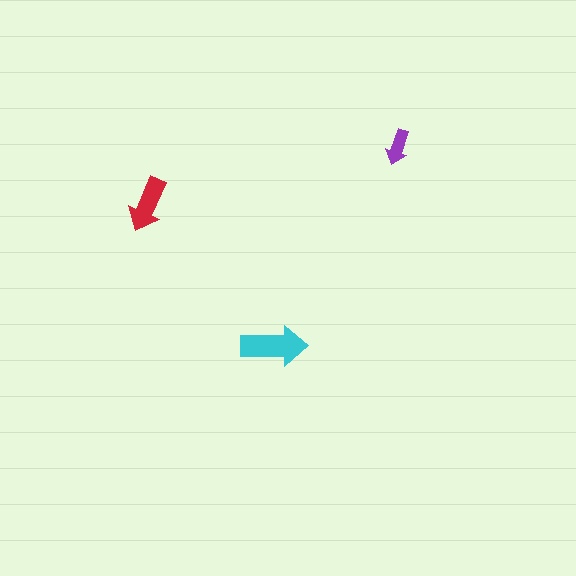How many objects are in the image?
There are 3 objects in the image.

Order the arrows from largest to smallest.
the cyan one, the red one, the purple one.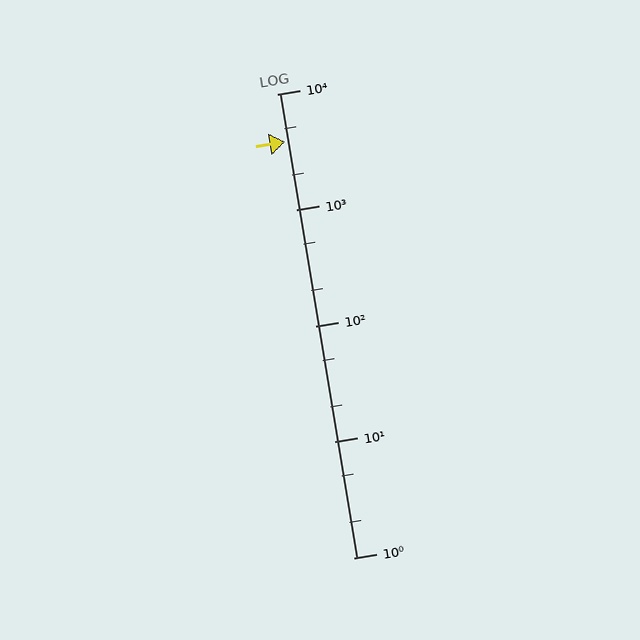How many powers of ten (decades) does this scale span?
The scale spans 4 decades, from 1 to 10000.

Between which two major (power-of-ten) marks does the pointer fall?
The pointer is between 1000 and 10000.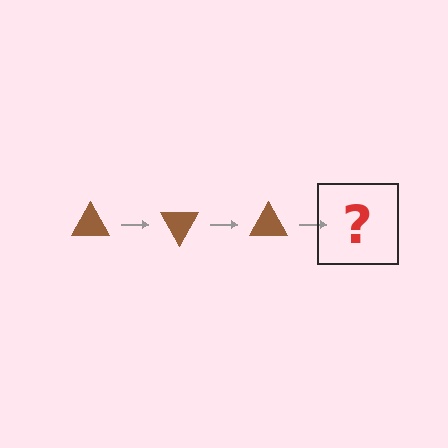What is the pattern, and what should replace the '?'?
The pattern is that the triangle rotates 60 degrees each step. The '?' should be a brown triangle rotated 180 degrees.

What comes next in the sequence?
The next element should be a brown triangle rotated 180 degrees.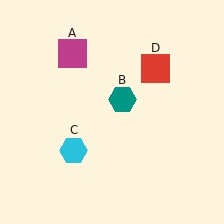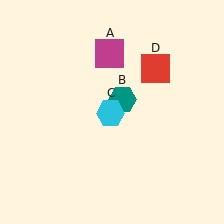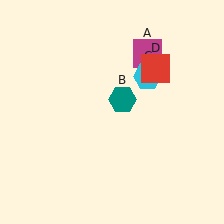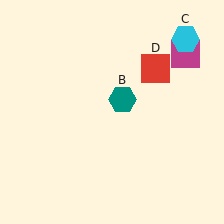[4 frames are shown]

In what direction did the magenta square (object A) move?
The magenta square (object A) moved right.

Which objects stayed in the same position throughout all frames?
Teal hexagon (object B) and red square (object D) remained stationary.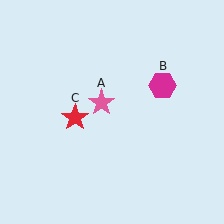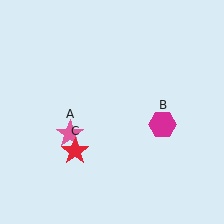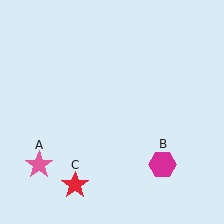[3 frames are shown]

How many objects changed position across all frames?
3 objects changed position: pink star (object A), magenta hexagon (object B), red star (object C).